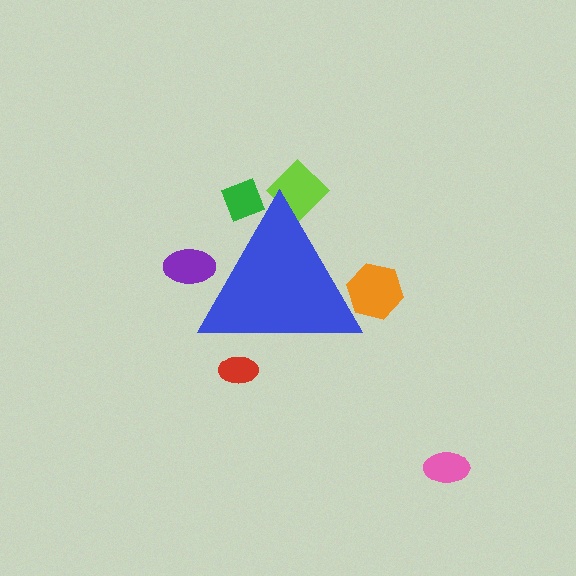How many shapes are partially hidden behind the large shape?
5 shapes are partially hidden.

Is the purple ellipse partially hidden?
Yes, the purple ellipse is partially hidden behind the blue triangle.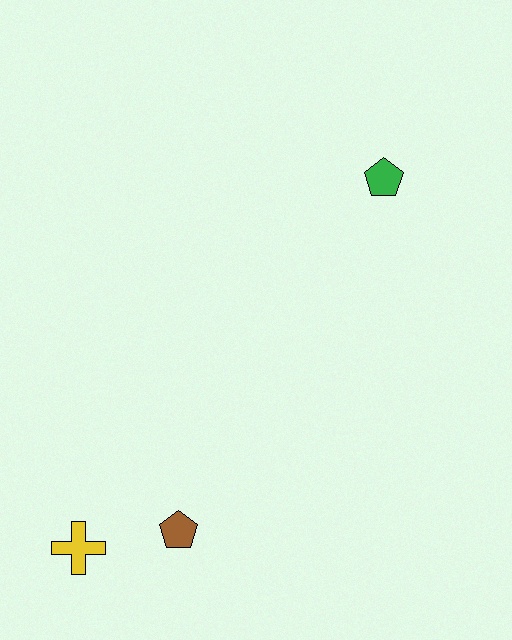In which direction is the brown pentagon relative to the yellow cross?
The brown pentagon is to the right of the yellow cross.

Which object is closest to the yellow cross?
The brown pentagon is closest to the yellow cross.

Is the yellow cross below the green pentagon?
Yes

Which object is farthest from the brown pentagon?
The green pentagon is farthest from the brown pentagon.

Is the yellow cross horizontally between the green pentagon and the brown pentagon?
No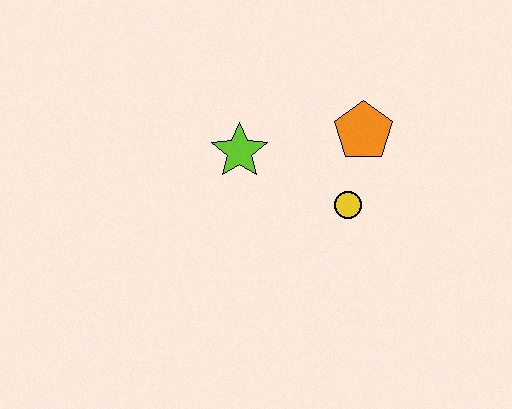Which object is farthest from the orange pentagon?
The lime star is farthest from the orange pentagon.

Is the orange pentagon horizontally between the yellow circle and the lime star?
No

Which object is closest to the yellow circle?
The orange pentagon is closest to the yellow circle.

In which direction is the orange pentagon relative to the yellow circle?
The orange pentagon is above the yellow circle.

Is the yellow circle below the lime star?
Yes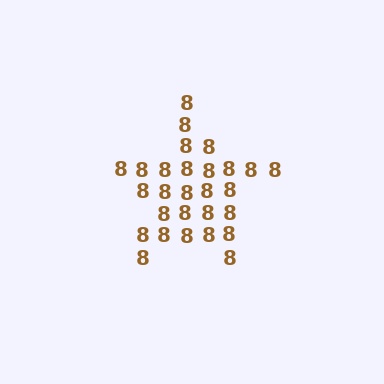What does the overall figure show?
The overall figure shows a star.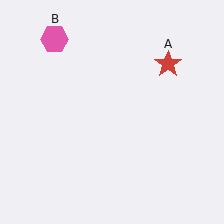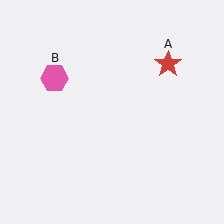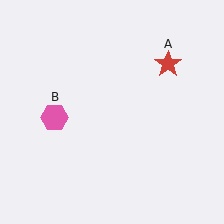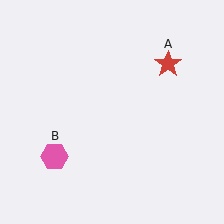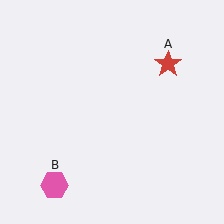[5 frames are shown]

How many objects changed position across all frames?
1 object changed position: pink hexagon (object B).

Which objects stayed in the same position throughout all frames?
Red star (object A) remained stationary.